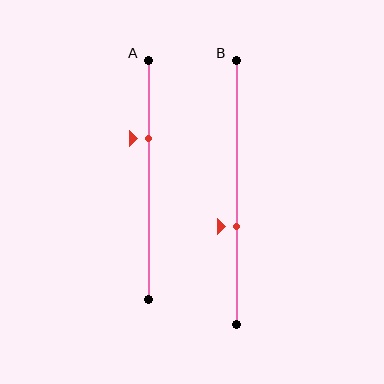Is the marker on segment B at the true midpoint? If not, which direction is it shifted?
No, the marker on segment B is shifted downward by about 13% of the segment length.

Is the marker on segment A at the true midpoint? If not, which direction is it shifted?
No, the marker on segment A is shifted upward by about 17% of the segment length.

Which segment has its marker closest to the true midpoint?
Segment B has its marker closest to the true midpoint.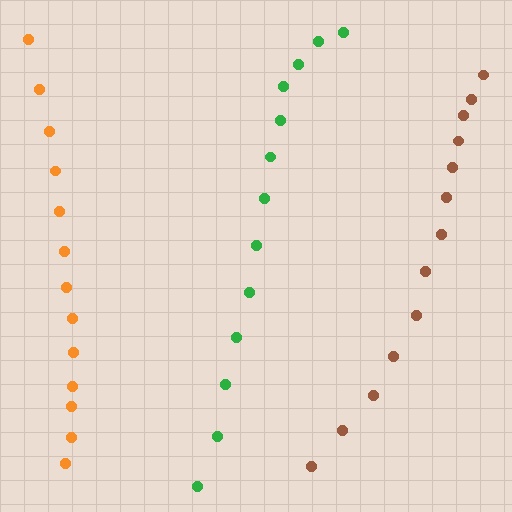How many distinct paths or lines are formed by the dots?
There are 3 distinct paths.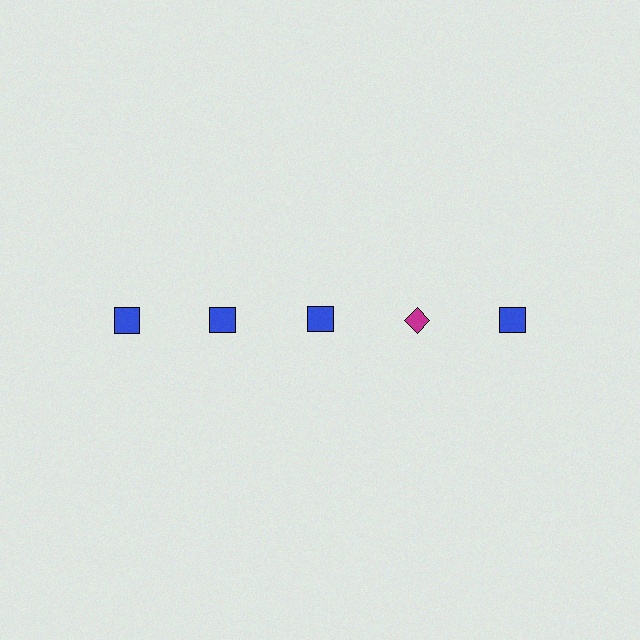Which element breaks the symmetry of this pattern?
The magenta diamond in the top row, second from right column breaks the symmetry. All other shapes are blue squares.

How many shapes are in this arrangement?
There are 5 shapes arranged in a grid pattern.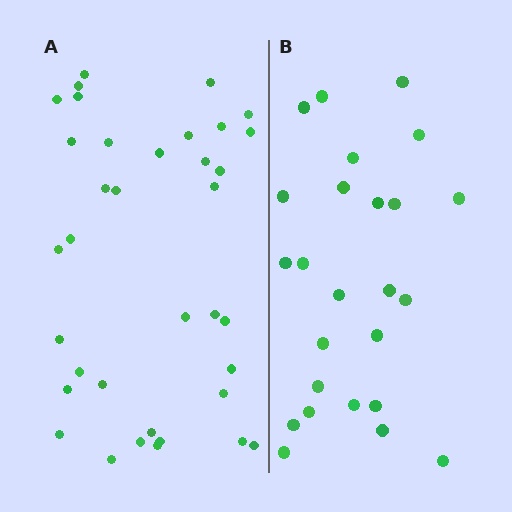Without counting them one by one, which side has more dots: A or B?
Region A (the left region) has more dots.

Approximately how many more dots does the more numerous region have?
Region A has roughly 12 or so more dots than region B.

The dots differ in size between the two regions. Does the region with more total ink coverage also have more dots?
No. Region B has more total ink coverage because its dots are larger, but region A actually contains more individual dots. Total area can be misleading — the number of items is what matters here.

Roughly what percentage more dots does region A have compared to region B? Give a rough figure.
About 45% more.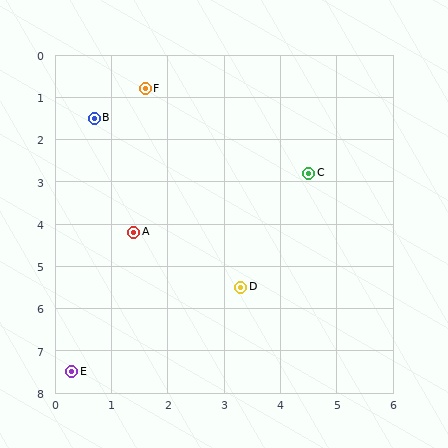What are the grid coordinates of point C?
Point C is at approximately (4.5, 2.8).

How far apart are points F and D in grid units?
Points F and D are about 5.0 grid units apart.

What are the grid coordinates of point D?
Point D is at approximately (3.3, 5.5).